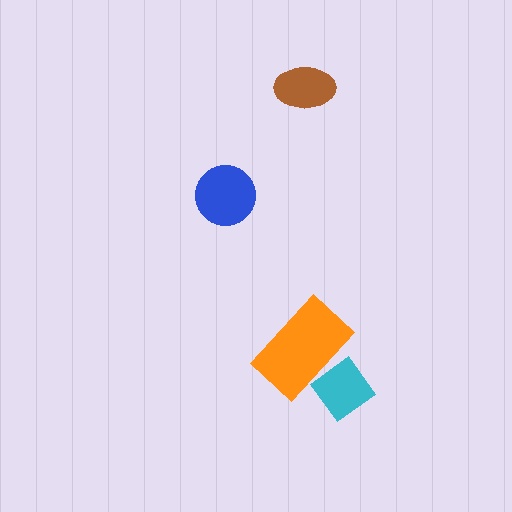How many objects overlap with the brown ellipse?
0 objects overlap with the brown ellipse.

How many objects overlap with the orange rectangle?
1 object overlaps with the orange rectangle.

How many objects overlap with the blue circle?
0 objects overlap with the blue circle.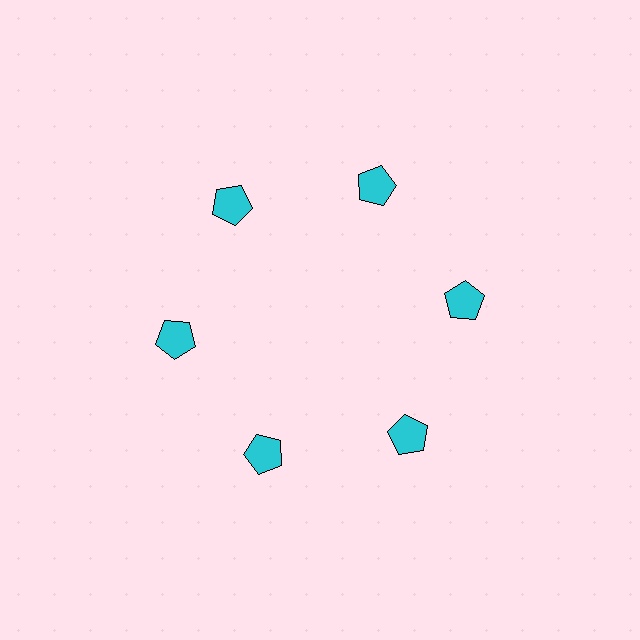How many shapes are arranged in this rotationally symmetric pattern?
There are 6 shapes, arranged in 6 groups of 1.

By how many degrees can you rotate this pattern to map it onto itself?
The pattern maps onto itself every 60 degrees of rotation.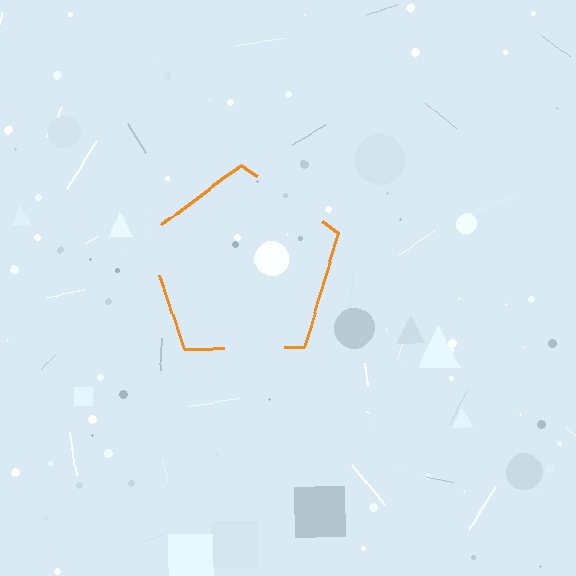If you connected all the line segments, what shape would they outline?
They would outline a pentagon.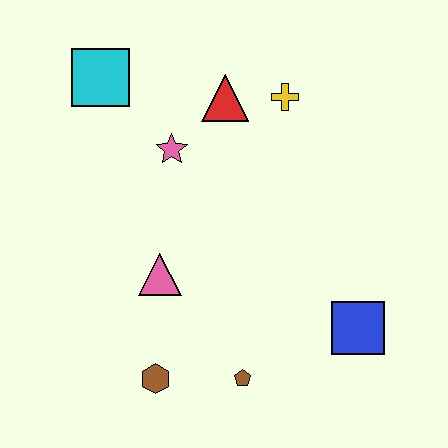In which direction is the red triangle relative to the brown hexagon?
The red triangle is above the brown hexagon.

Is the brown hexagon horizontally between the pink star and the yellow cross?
No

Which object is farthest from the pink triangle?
The yellow cross is farthest from the pink triangle.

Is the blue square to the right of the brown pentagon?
Yes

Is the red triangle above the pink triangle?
Yes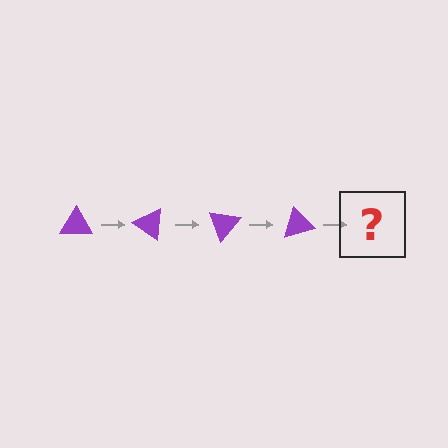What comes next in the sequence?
The next element should be a purple triangle rotated 140 degrees.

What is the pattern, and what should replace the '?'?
The pattern is that the triangle rotates 35 degrees each step. The '?' should be a purple triangle rotated 140 degrees.